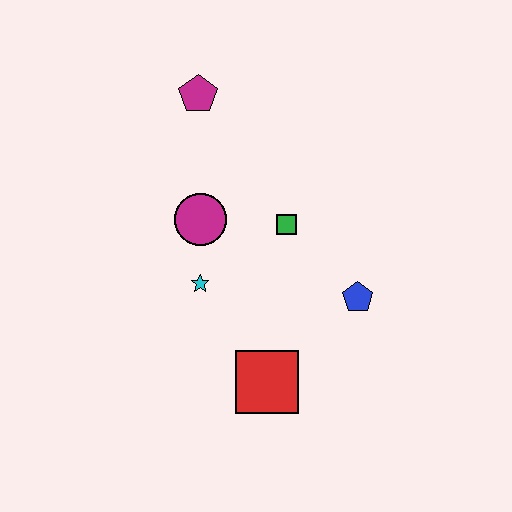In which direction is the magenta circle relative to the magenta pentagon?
The magenta circle is below the magenta pentagon.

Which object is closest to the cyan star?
The magenta circle is closest to the cyan star.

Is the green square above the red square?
Yes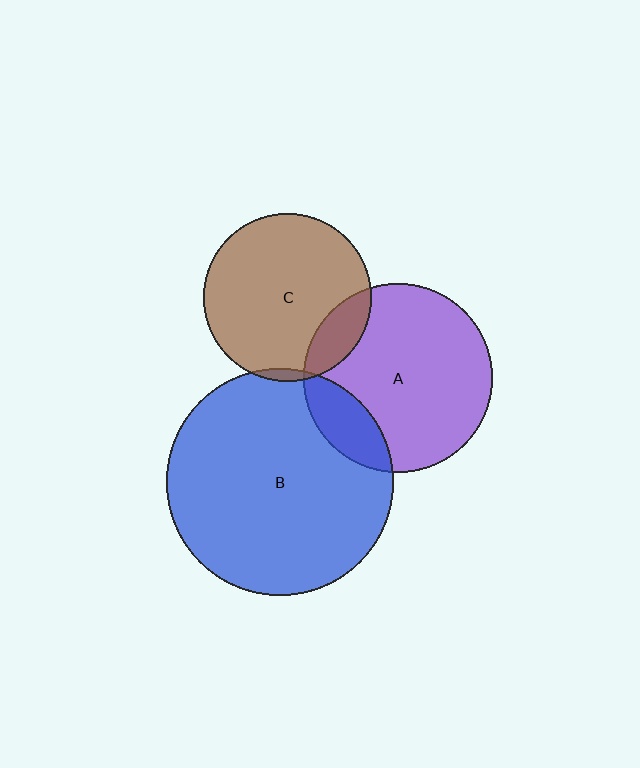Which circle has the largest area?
Circle B (blue).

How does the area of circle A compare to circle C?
Approximately 1.3 times.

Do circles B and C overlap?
Yes.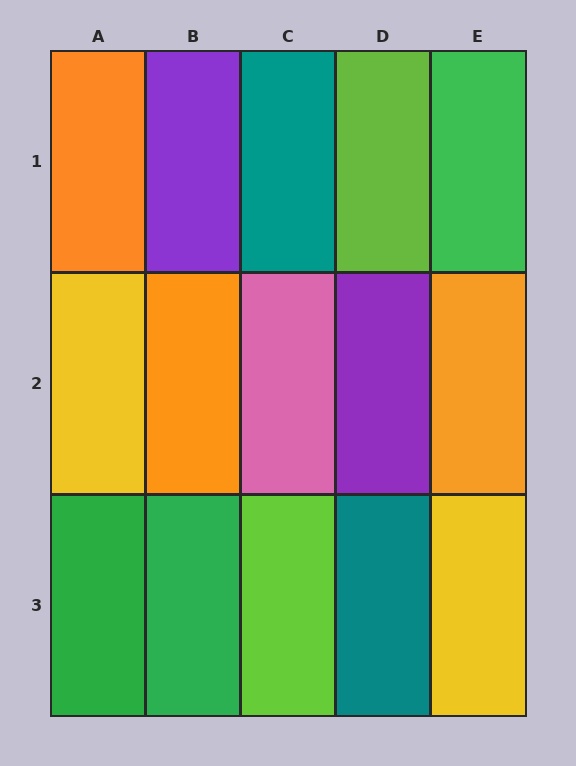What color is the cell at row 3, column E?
Yellow.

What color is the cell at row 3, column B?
Green.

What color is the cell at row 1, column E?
Green.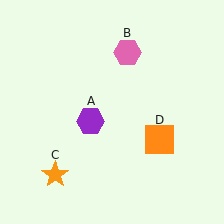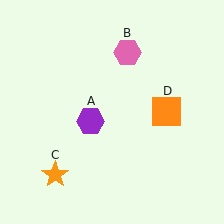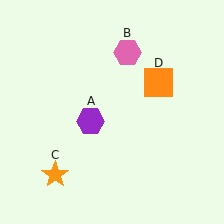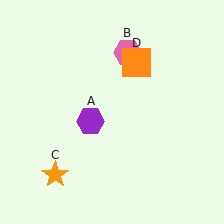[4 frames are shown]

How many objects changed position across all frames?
1 object changed position: orange square (object D).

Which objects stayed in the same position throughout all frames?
Purple hexagon (object A) and pink hexagon (object B) and orange star (object C) remained stationary.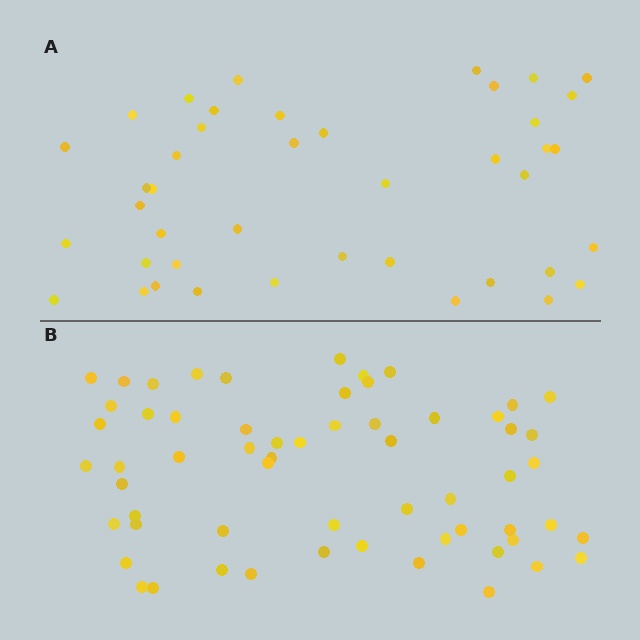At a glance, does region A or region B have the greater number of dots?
Region B (the bottom region) has more dots.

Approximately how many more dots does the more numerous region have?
Region B has approximately 20 more dots than region A.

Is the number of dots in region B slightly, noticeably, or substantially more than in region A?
Region B has noticeably more, but not dramatically so. The ratio is roughly 1.4 to 1.